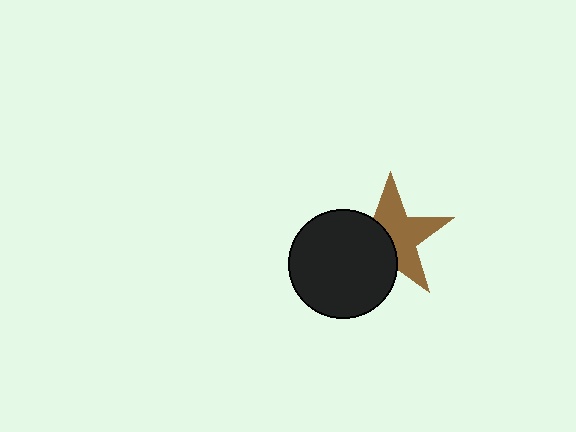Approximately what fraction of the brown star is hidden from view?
Roughly 43% of the brown star is hidden behind the black circle.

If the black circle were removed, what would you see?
You would see the complete brown star.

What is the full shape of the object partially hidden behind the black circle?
The partially hidden object is a brown star.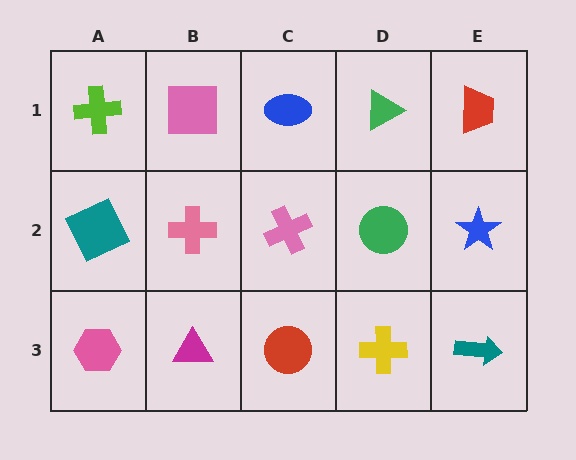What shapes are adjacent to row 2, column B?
A pink square (row 1, column B), a magenta triangle (row 3, column B), a teal square (row 2, column A), a pink cross (row 2, column C).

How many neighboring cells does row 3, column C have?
3.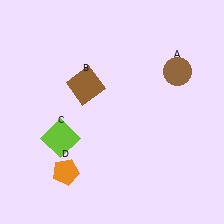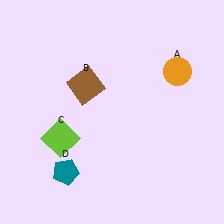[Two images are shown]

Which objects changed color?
A changed from brown to orange. D changed from orange to teal.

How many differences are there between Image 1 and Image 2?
There are 2 differences between the two images.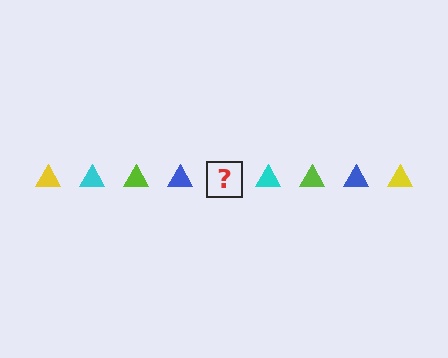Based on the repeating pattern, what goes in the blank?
The blank should be a yellow triangle.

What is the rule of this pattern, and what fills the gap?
The rule is that the pattern cycles through yellow, cyan, lime, blue triangles. The gap should be filled with a yellow triangle.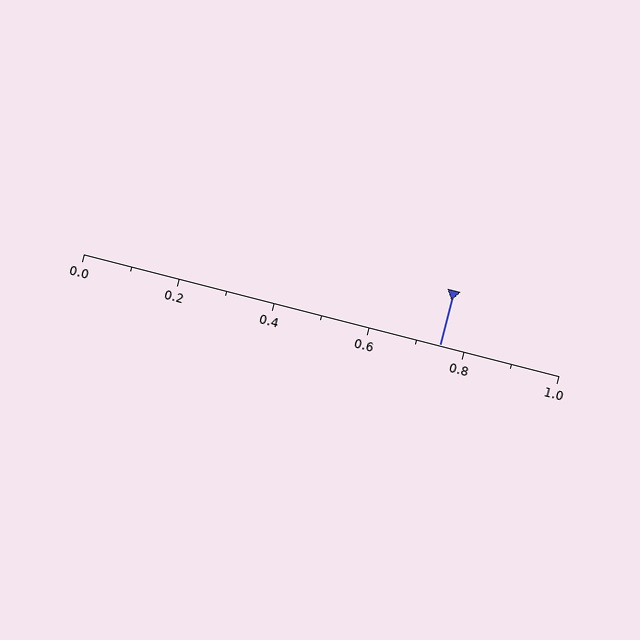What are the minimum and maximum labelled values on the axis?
The axis runs from 0.0 to 1.0.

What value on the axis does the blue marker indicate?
The marker indicates approximately 0.75.